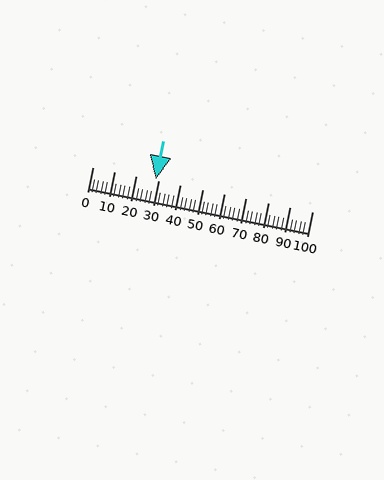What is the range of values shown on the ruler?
The ruler shows values from 0 to 100.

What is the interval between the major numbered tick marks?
The major tick marks are spaced 10 units apart.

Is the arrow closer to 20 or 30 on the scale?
The arrow is closer to 30.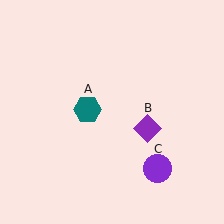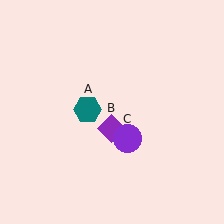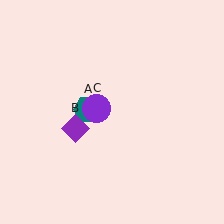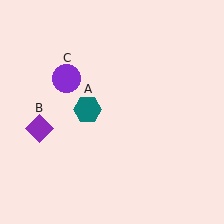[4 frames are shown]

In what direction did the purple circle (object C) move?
The purple circle (object C) moved up and to the left.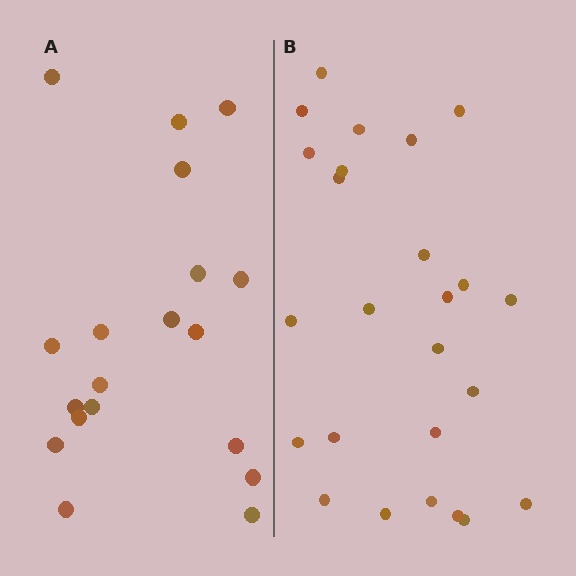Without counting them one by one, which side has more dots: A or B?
Region B (the right region) has more dots.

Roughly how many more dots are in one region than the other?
Region B has about 6 more dots than region A.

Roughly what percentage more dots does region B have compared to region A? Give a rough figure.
About 30% more.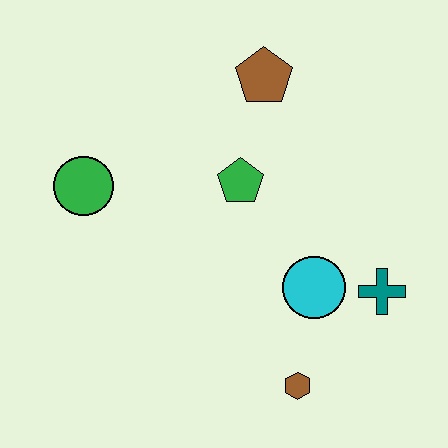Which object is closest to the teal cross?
The cyan circle is closest to the teal cross.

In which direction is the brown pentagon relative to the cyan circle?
The brown pentagon is above the cyan circle.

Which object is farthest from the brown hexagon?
The brown pentagon is farthest from the brown hexagon.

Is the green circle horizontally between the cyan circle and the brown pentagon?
No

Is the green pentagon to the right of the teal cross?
No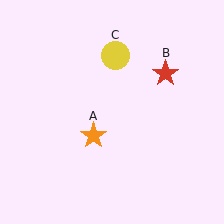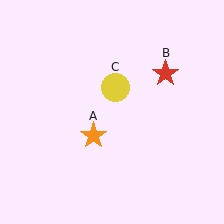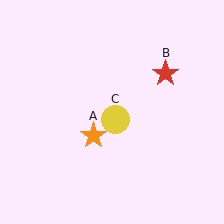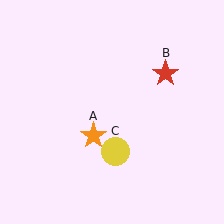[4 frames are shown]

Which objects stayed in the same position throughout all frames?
Orange star (object A) and red star (object B) remained stationary.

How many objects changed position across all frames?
1 object changed position: yellow circle (object C).